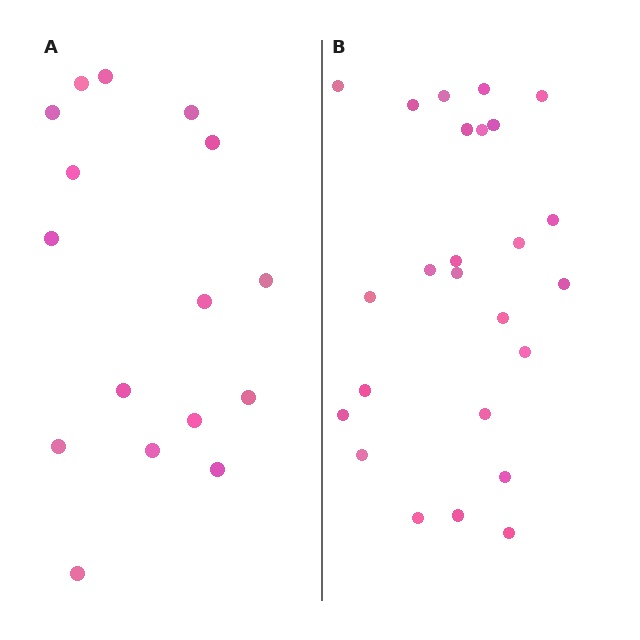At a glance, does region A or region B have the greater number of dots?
Region B (the right region) has more dots.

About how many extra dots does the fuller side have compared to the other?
Region B has roughly 8 or so more dots than region A.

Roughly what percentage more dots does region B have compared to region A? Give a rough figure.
About 55% more.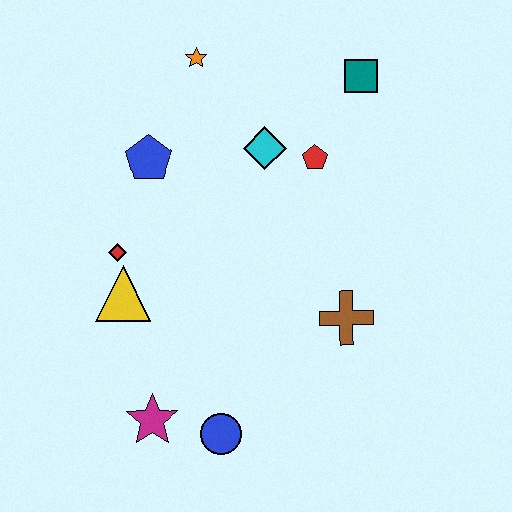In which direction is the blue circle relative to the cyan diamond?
The blue circle is below the cyan diamond.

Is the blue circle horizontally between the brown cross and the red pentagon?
No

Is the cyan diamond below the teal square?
Yes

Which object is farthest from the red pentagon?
The magenta star is farthest from the red pentagon.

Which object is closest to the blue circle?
The magenta star is closest to the blue circle.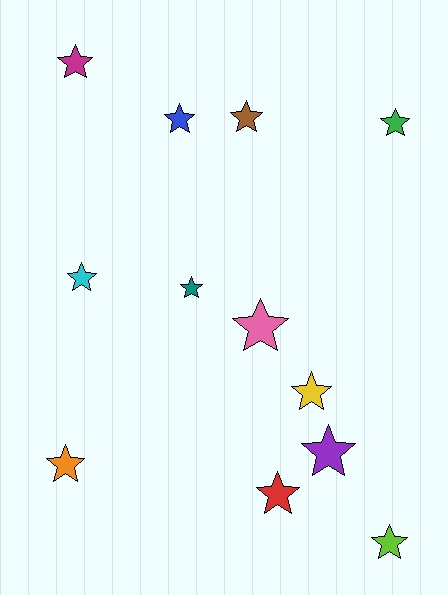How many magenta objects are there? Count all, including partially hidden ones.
There is 1 magenta object.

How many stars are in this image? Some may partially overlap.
There are 12 stars.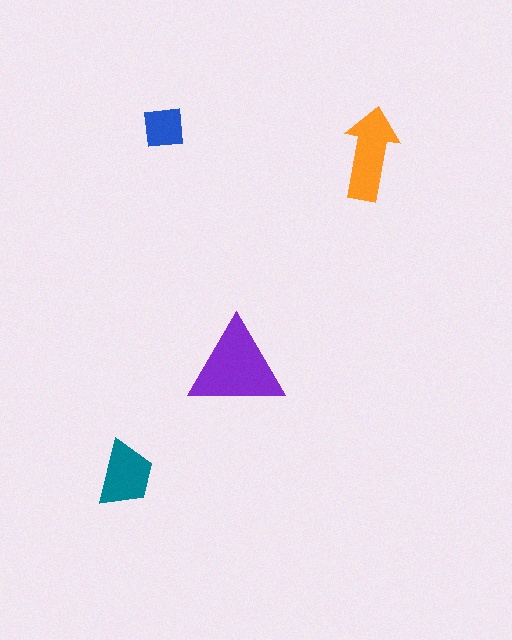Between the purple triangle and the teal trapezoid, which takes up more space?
The purple triangle.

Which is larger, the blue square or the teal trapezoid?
The teal trapezoid.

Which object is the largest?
The purple triangle.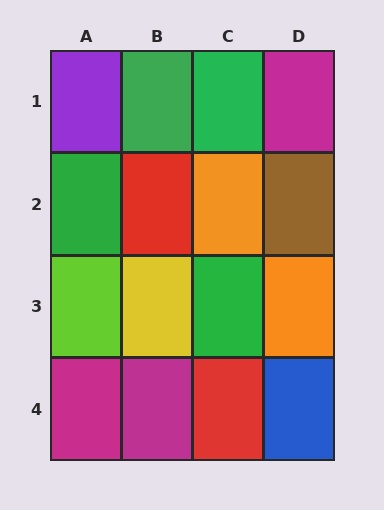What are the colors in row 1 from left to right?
Purple, green, green, magenta.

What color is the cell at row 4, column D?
Blue.